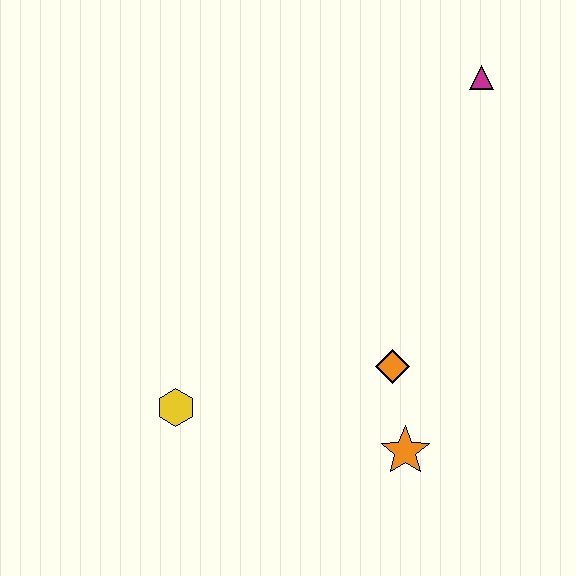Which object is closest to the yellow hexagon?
The orange diamond is closest to the yellow hexagon.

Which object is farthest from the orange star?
The magenta triangle is farthest from the orange star.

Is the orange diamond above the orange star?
Yes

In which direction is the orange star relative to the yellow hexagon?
The orange star is to the right of the yellow hexagon.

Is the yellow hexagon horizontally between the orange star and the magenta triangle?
No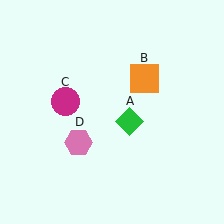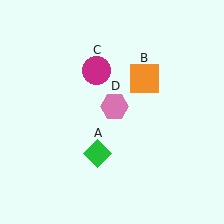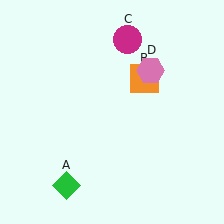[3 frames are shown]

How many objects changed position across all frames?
3 objects changed position: green diamond (object A), magenta circle (object C), pink hexagon (object D).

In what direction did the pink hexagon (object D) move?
The pink hexagon (object D) moved up and to the right.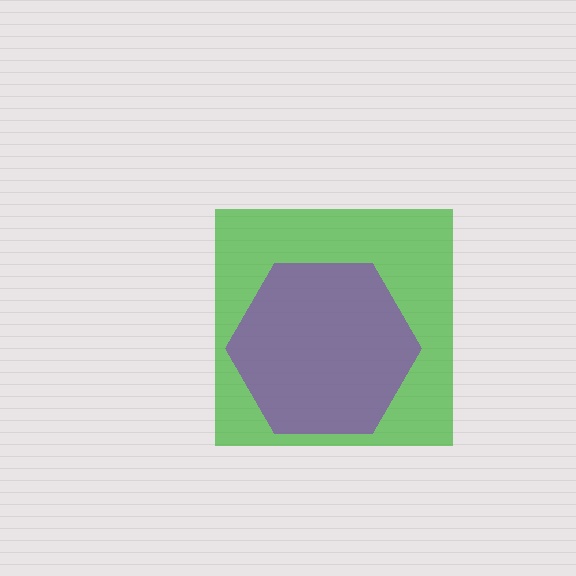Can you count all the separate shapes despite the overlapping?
Yes, there are 2 separate shapes.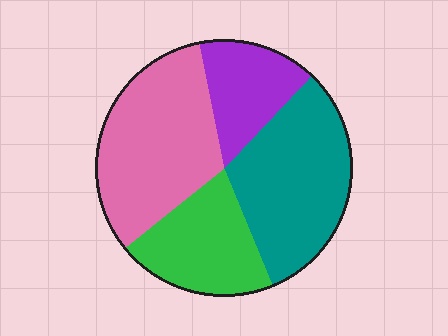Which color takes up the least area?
Purple, at roughly 15%.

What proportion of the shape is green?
Green takes up about one fifth (1/5) of the shape.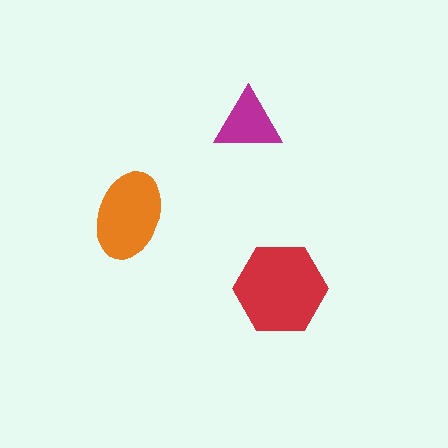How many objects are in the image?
There are 3 objects in the image.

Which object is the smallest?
The magenta triangle.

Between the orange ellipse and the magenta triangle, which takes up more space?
The orange ellipse.